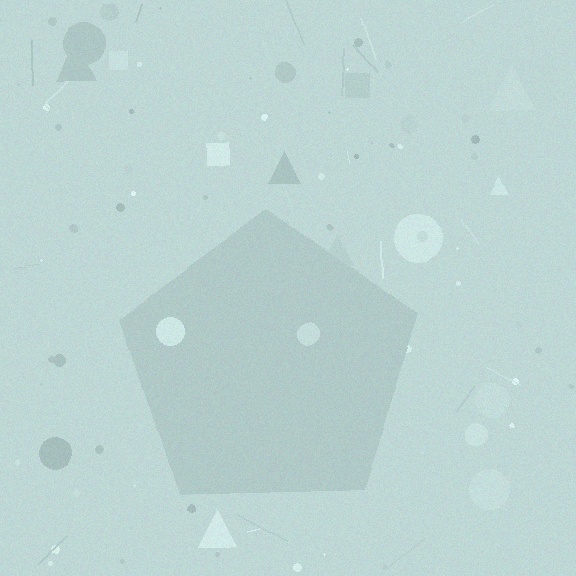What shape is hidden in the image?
A pentagon is hidden in the image.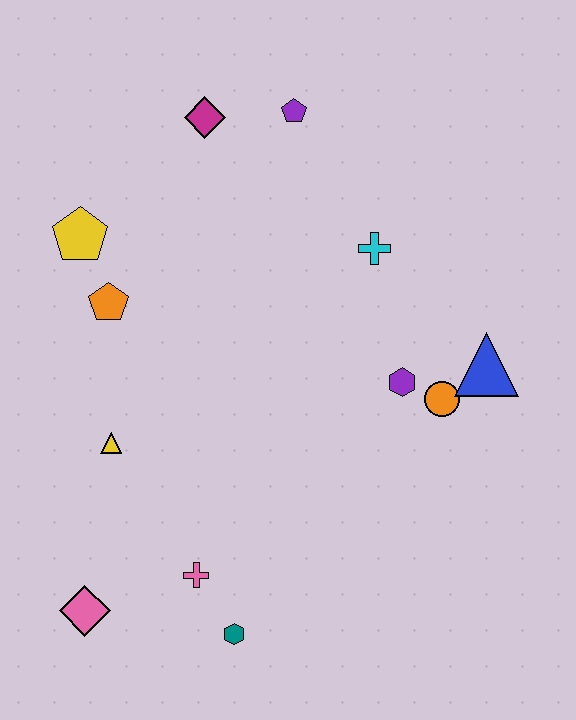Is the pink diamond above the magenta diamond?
No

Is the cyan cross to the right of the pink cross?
Yes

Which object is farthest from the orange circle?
The pink diamond is farthest from the orange circle.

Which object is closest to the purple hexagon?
The orange circle is closest to the purple hexagon.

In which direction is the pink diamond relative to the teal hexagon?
The pink diamond is to the left of the teal hexagon.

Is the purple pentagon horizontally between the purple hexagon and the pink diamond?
Yes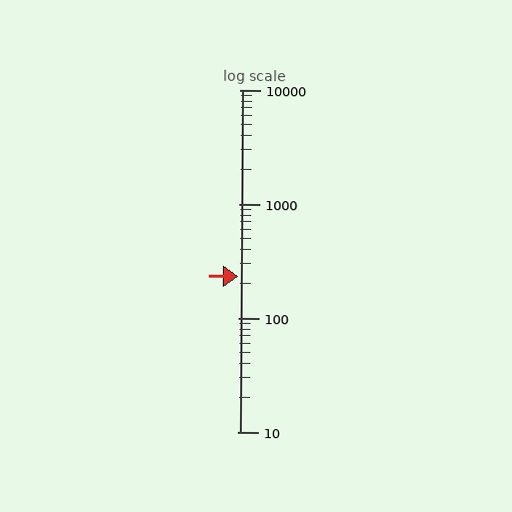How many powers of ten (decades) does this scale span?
The scale spans 3 decades, from 10 to 10000.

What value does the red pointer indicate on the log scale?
The pointer indicates approximately 230.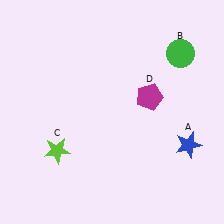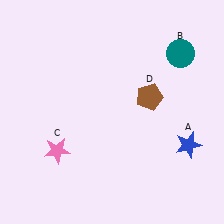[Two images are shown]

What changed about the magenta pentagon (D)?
In Image 1, D is magenta. In Image 2, it changed to brown.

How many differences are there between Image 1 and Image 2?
There are 3 differences between the two images.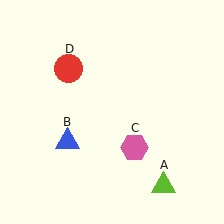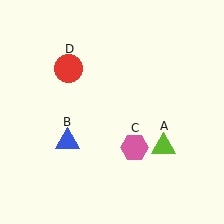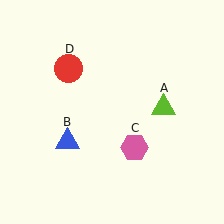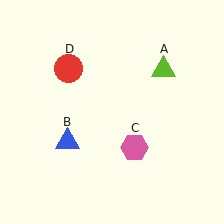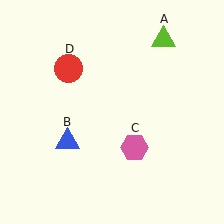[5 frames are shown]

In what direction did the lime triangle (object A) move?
The lime triangle (object A) moved up.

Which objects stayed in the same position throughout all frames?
Blue triangle (object B) and pink hexagon (object C) and red circle (object D) remained stationary.